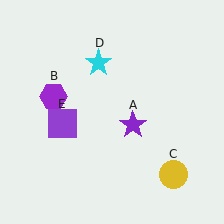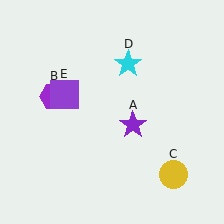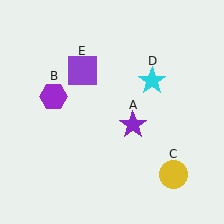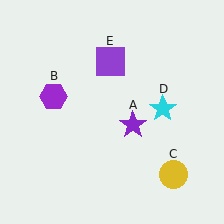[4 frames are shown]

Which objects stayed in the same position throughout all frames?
Purple star (object A) and purple hexagon (object B) and yellow circle (object C) remained stationary.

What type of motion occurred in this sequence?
The cyan star (object D), purple square (object E) rotated clockwise around the center of the scene.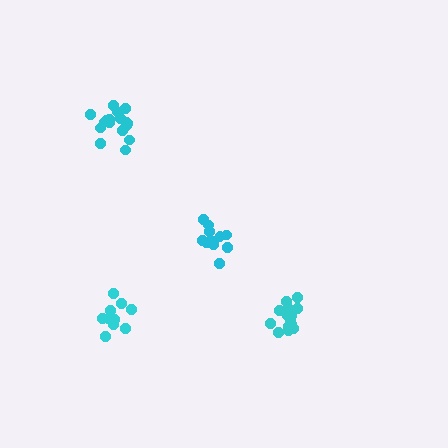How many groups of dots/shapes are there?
There are 4 groups.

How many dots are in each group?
Group 1: 11 dots, Group 2: 17 dots, Group 3: 15 dots, Group 4: 11 dots (54 total).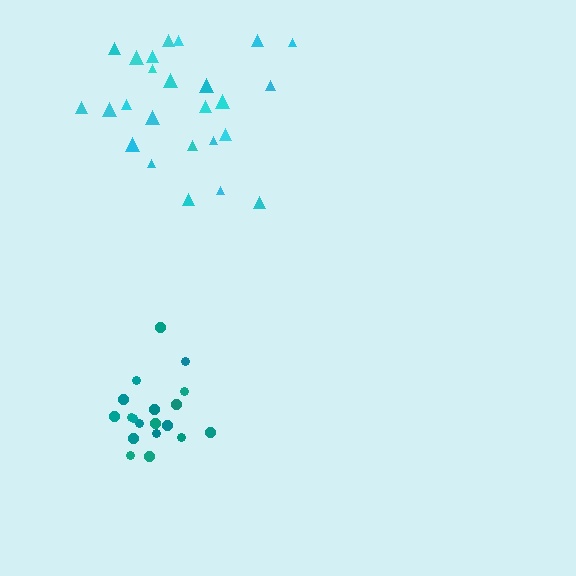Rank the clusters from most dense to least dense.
teal, cyan.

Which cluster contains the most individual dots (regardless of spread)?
Cyan (25).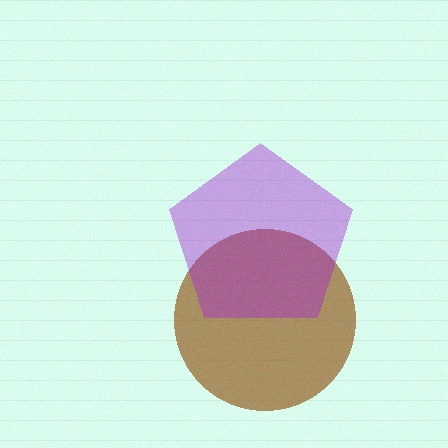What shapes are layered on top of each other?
The layered shapes are: a brown circle, a purple pentagon.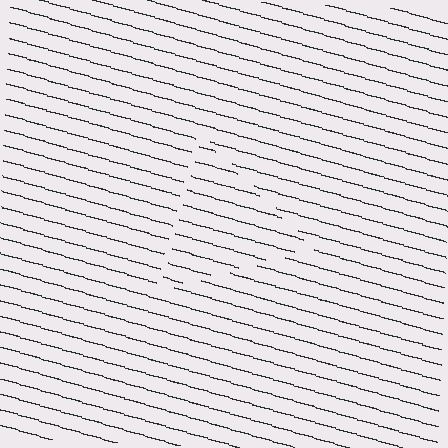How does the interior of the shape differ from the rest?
The interior of the shape contains the same grating, shifted by half a period — the contour is defined by the phase discontinuity where line-ends from the inner and outer gratings abut.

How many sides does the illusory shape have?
3 sides — the line-ends trace a triangle.